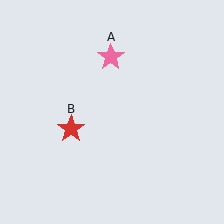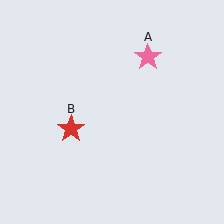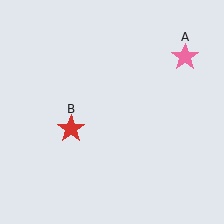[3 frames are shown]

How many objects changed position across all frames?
1 object changed position: pink star (object A).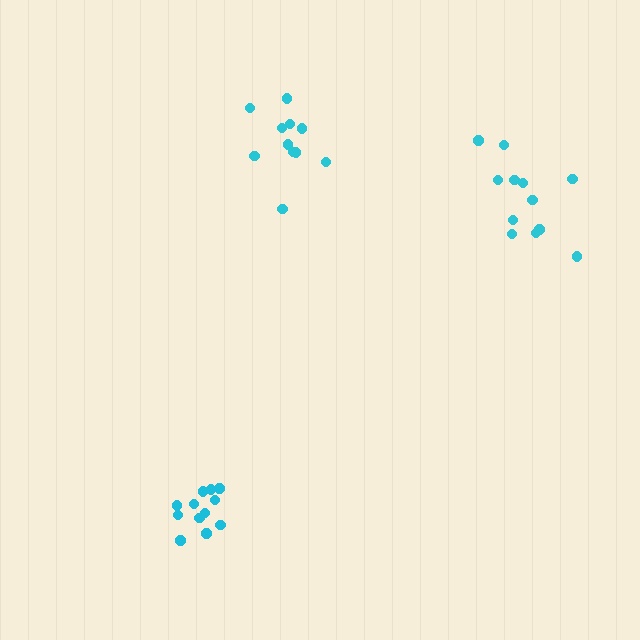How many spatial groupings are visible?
There are 3 spatial groupings.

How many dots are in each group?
Group 1: 12 dots, Group 2: 11 dots, Group 3: 12 dots (35 total).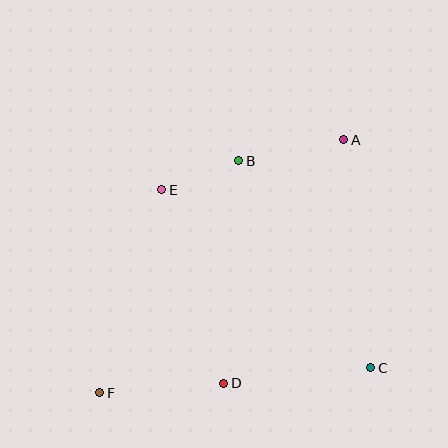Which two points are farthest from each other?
Points A and F are farthest from each other.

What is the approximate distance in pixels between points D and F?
The distance between D and F is approximately 124 pixels.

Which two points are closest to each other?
Points B and E are closest to each other.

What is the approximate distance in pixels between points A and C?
The distance between A and C is approximately 229 pixels.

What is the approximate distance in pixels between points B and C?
The distance between B and C is approximately 246 pixels.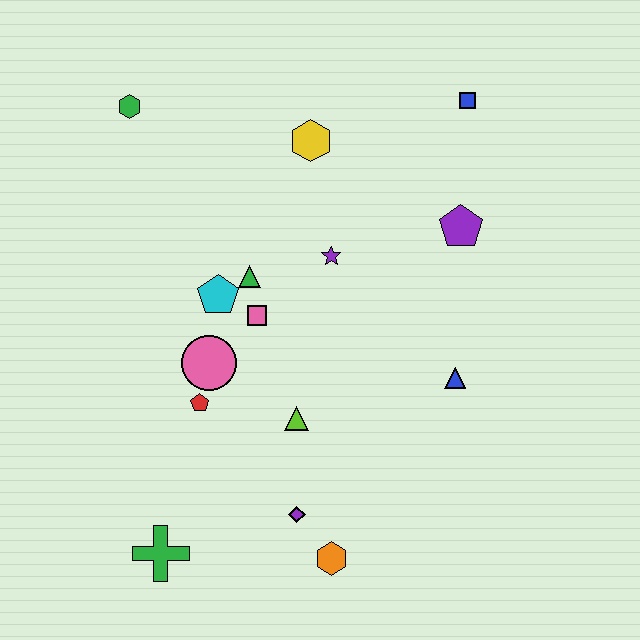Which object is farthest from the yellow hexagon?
The green cross is farthest from the yellow hexagon.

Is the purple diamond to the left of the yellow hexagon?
Yes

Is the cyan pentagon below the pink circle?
No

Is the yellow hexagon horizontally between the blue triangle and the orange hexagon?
No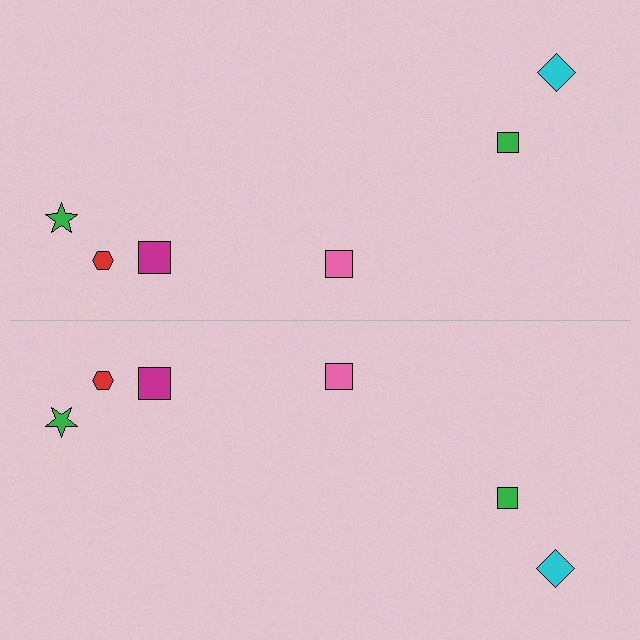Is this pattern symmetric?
Yes, this pattern has bilateral (reflection) symmetry.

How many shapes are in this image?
There are 12 shapes in this image.